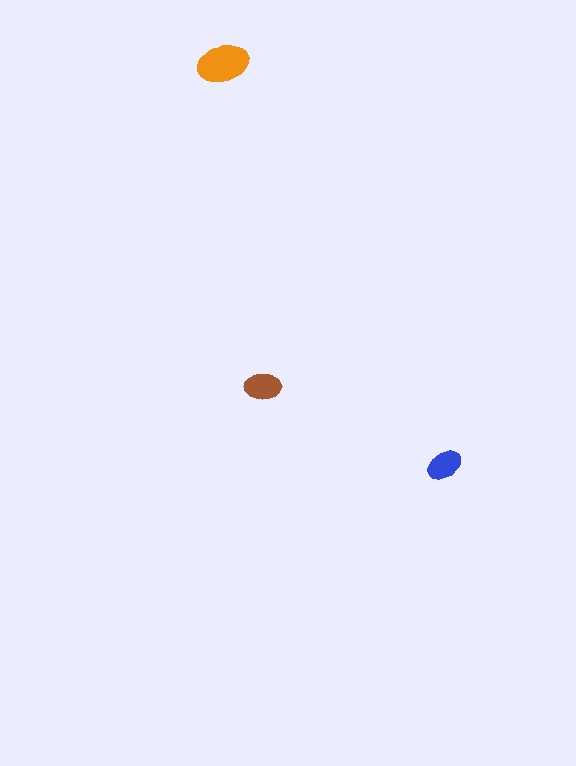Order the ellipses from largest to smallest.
the orange one, the brown one, the blue one.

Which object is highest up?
The orange ellipse is topmost.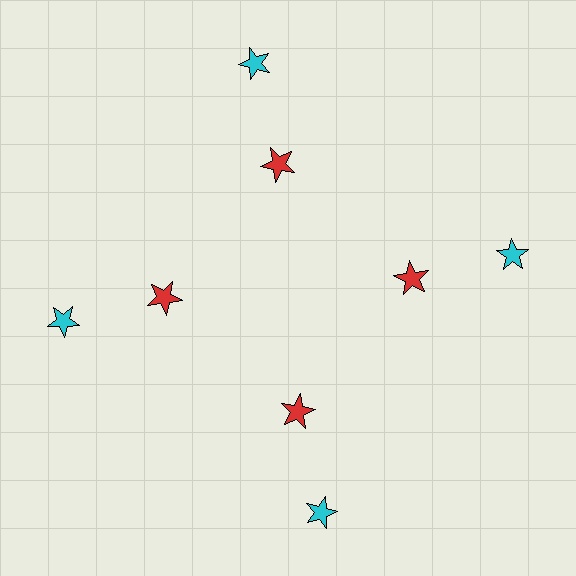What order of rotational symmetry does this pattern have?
This pattern has 4-fold rotational symmetry.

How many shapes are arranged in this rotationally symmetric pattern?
There are 8 shapes, arranged in 4 groups of 2.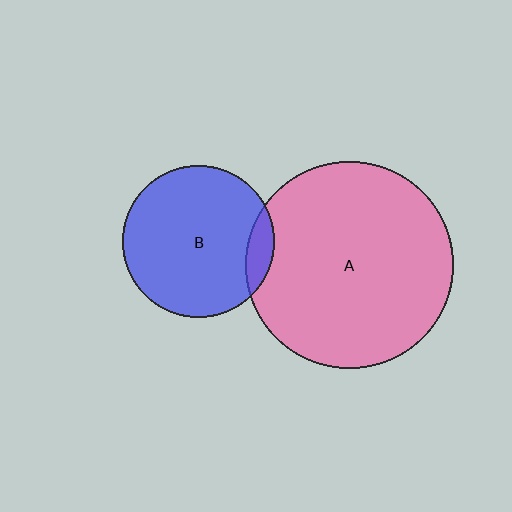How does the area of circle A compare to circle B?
Approximately 1.9 times.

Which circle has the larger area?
Circle A (pink).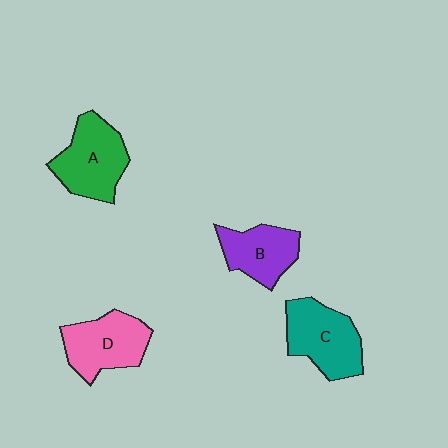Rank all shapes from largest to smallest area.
From largest to smallest: A (green), C (teal), D (pink), B (purple).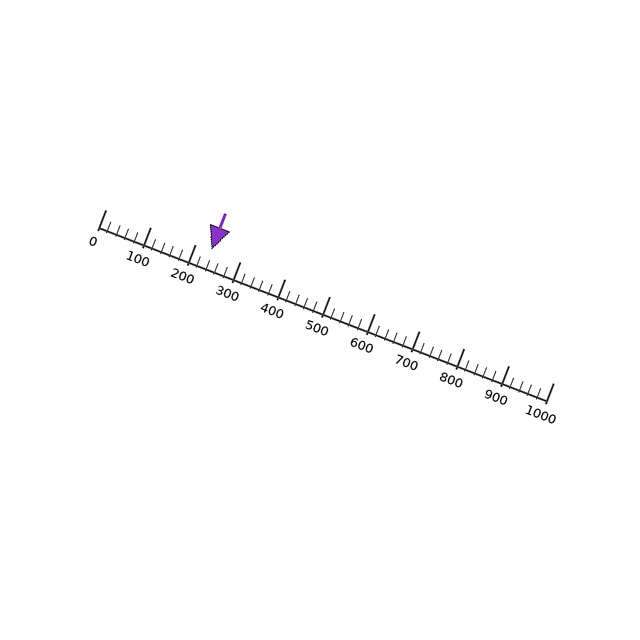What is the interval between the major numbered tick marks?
The major tick marks are spaced 100 units apart.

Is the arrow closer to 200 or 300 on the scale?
The arrow is closer to 200.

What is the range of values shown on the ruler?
The ruler shows values from 0 to 1000.